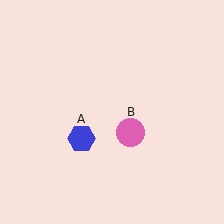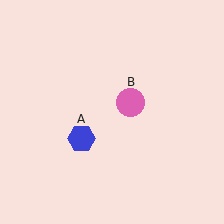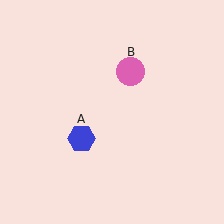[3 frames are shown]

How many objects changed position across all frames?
1 object changed position: pink circle (object B).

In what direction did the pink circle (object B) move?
The pink circle (object B) moved up.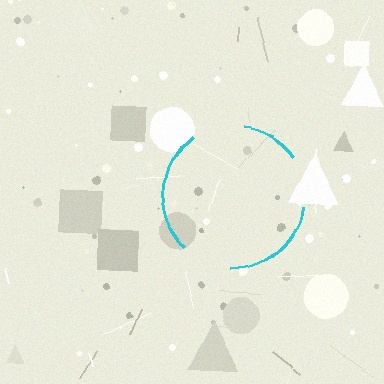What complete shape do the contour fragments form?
The contour fragments form a circle.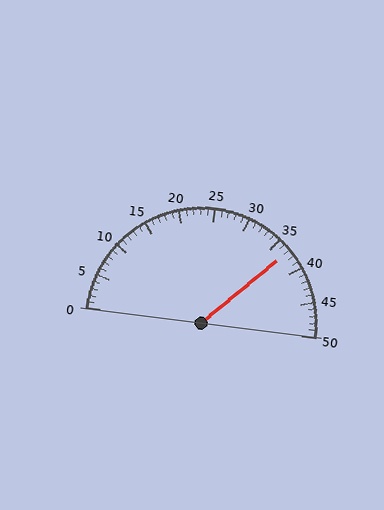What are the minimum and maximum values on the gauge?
The gauge ranges from 0 to 50.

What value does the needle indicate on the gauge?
The needle indicates approximately 37.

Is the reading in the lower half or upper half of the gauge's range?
The reading is in the upper half of the range (0 to 50).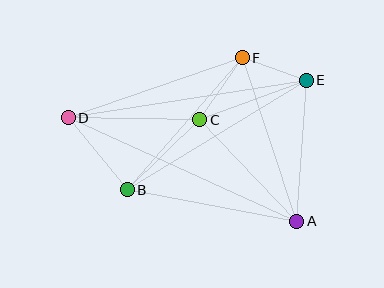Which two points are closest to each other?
Points E and F are closest to each other.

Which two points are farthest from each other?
Points A and D are farthest from each other.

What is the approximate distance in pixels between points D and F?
The distance between D and F is approximately 184 pixels.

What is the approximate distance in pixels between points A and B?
The distance between A and B is approximately 172 pixels.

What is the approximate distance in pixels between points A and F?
The distance between A and F is approximately 173 pixels.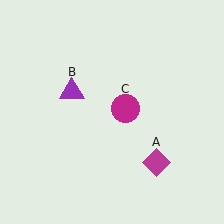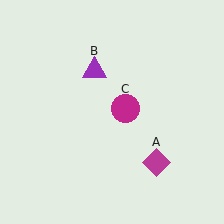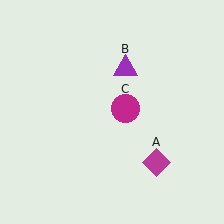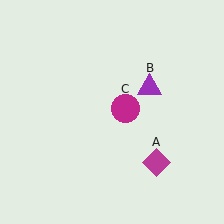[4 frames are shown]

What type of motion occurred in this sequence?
The purple triangle (object B) rotated clockwise around the center of the scene.